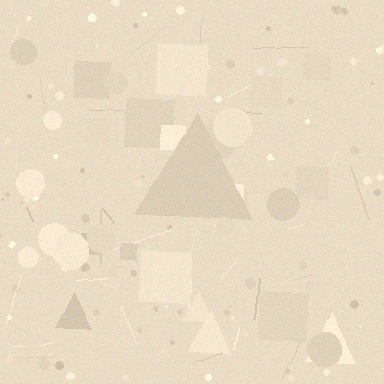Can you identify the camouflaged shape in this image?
The camouflaged shape is a triangle.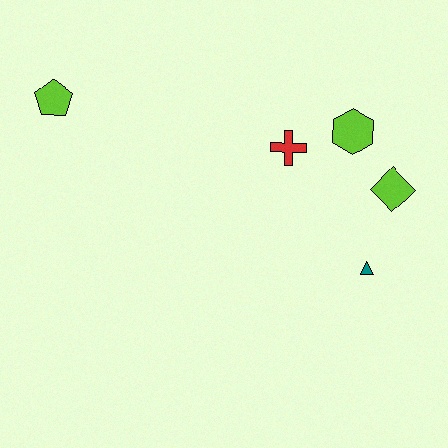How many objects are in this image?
There are 5 objects.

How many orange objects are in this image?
There are no orange objects.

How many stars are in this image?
There are no stars.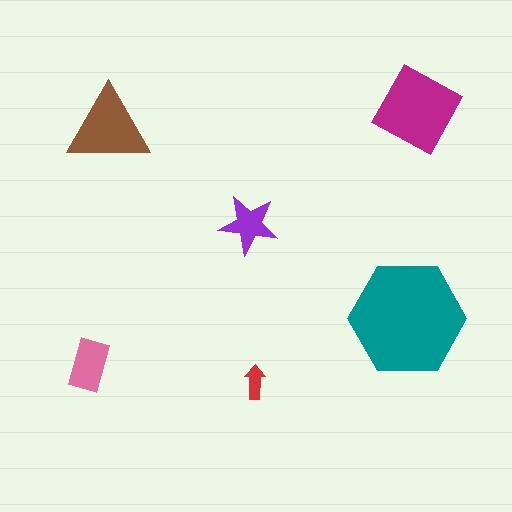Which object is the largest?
The teal hexagon.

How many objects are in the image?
There are 6 objects in the image.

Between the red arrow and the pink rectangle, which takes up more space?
The pink rectangle.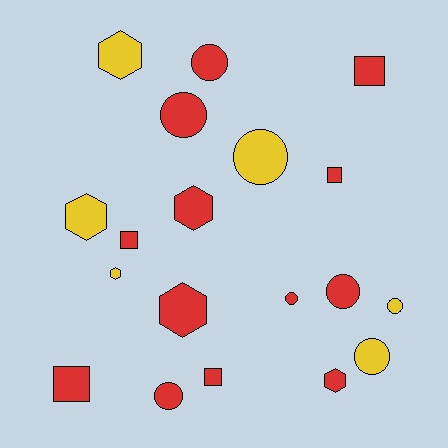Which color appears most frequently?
Red, with 13 objects.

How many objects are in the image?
There are 19 objects.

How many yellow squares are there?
There are no yellow squares.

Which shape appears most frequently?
Circle, with 8 objects.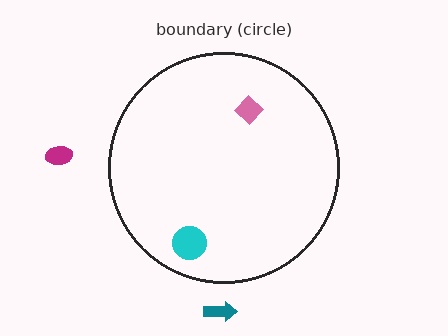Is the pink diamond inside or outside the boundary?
Inside.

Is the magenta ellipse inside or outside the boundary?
Outside.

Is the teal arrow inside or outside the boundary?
Outside.